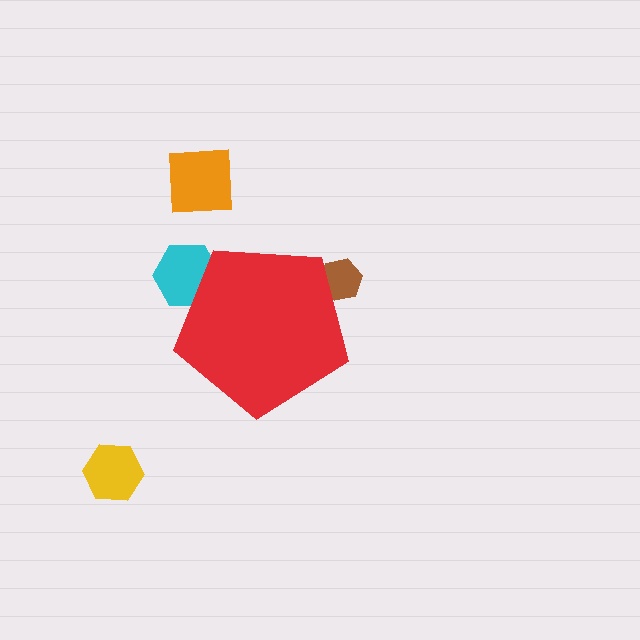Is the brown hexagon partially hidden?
Yes, the brown hexagon is partially hidden behind the red pentagon.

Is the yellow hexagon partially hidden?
No, the yellow hexagon is fully visible.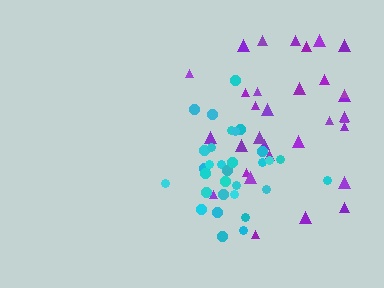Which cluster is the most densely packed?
Cyan.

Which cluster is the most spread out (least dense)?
Purple.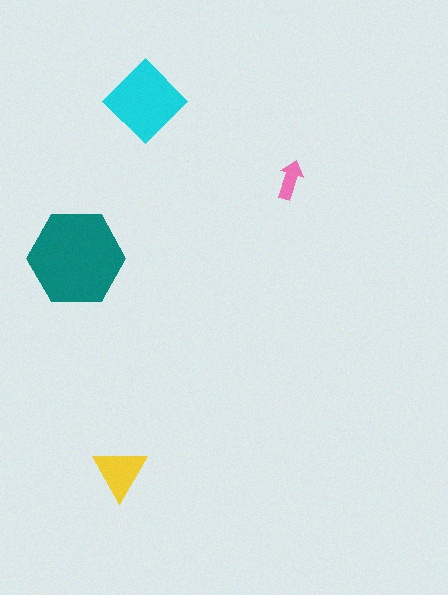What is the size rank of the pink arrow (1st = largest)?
4th.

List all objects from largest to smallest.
The teal hexagon, the cyan diamond, the yellow triangle, the pink arrow.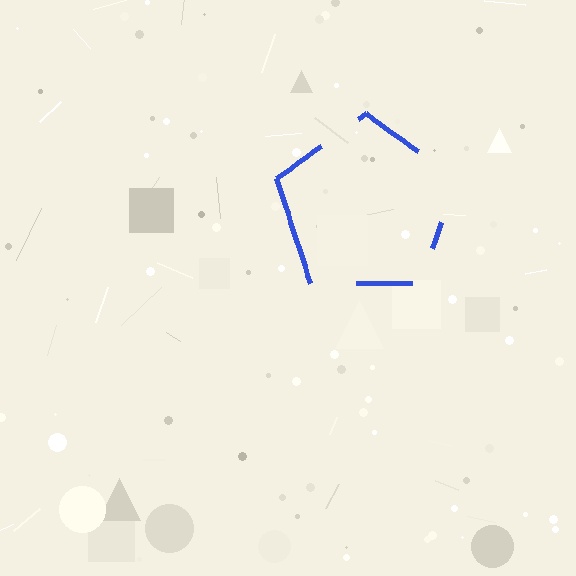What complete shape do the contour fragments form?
The contour fragments form a pentagon.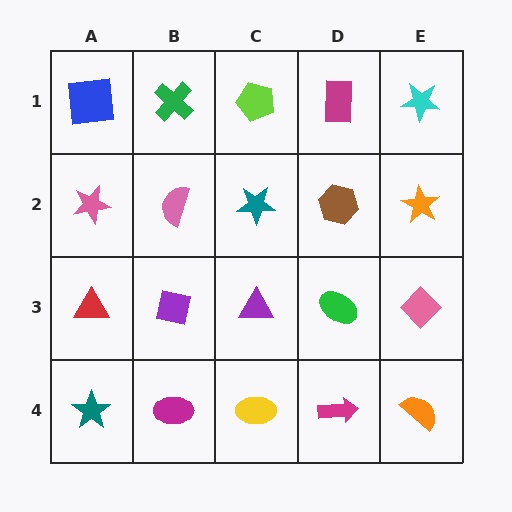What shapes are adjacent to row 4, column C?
A purple triangle (row 3, column C), a magenta ellipse (row 4, column B), a magenta arrow (row 4, column D).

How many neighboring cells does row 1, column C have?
3.